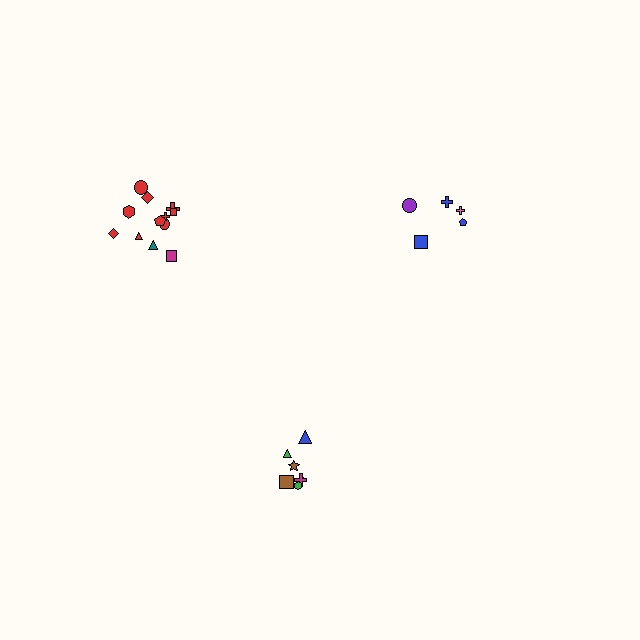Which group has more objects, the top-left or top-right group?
The top-left group.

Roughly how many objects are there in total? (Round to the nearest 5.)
Roughly 25 objects in total.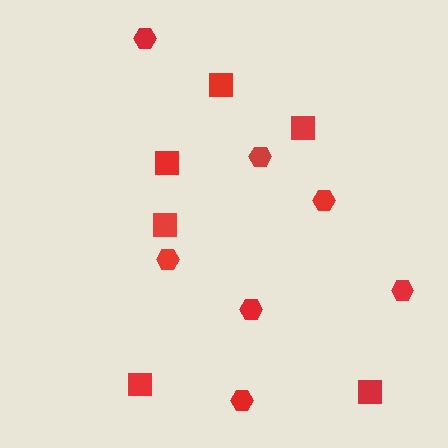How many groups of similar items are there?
There are 2 groups: one group of squares (6) and one group of hexagons (7).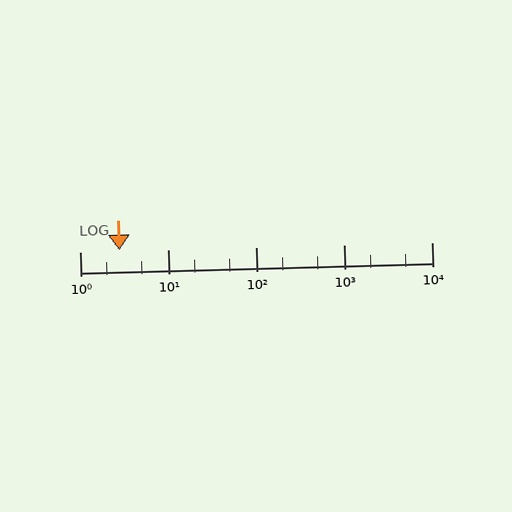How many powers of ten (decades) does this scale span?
The scale spans 4 decades, from 1 to 10000.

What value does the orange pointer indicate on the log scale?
The pointer indicates approximately 2.8.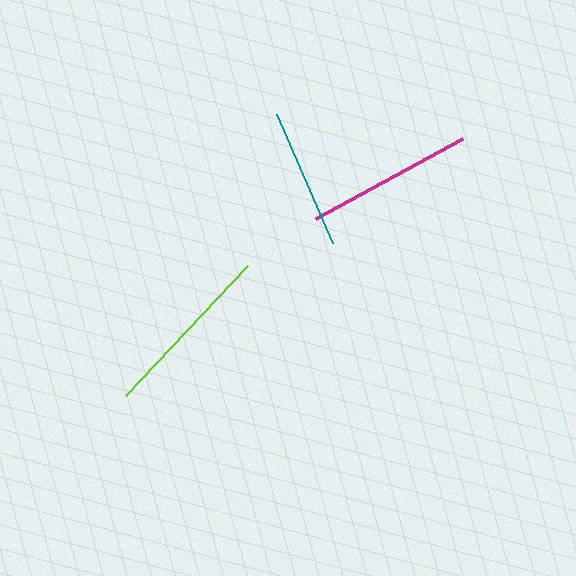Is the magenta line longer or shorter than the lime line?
The lime line is longer than the magenta line.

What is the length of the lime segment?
The lime segment is approximately 178 pixels long.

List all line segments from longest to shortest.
From longest to shortest: lime, magenta, teal.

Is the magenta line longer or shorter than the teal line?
The magenta line is longer than the teal line.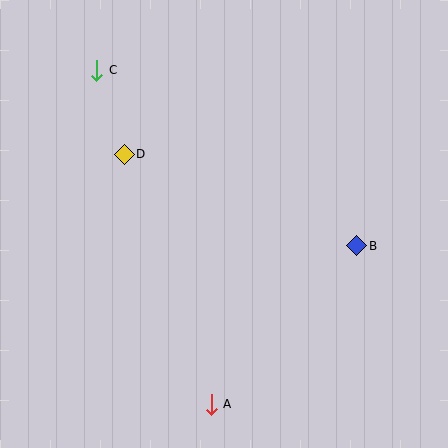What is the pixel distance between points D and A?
The distance between D and A is 265 pixels.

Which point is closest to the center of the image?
Point D at (124, 154) is closest to the center.